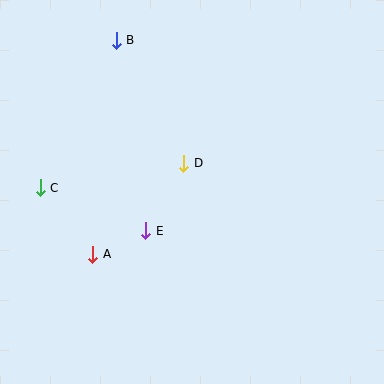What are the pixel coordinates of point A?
Point A is at (93, 254).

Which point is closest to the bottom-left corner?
Point A is closest to the bottom-left corner.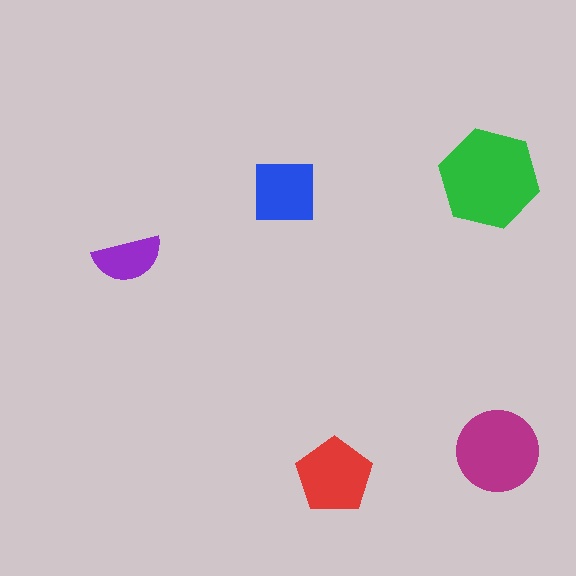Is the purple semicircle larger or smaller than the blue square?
Smaller.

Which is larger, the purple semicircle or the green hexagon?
The green hexagon.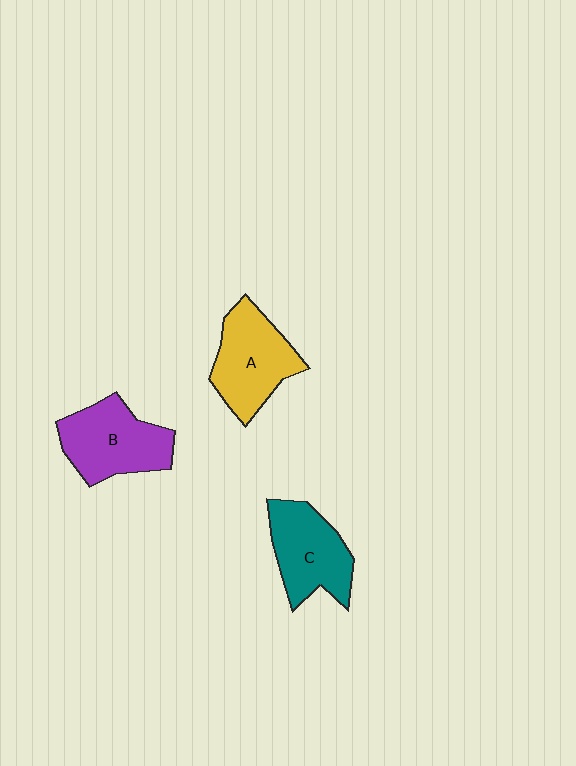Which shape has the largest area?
Shape B (purple).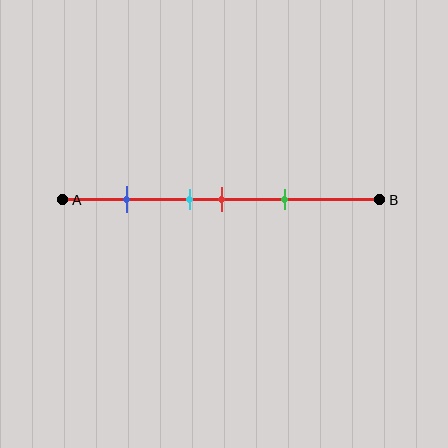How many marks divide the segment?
There are 4 marks dividing the segment.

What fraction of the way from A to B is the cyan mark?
The cyan mark is approximately 40% (0.4) of the way from A to B.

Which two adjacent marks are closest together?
The cyan and red marks are the closest adjacent pair.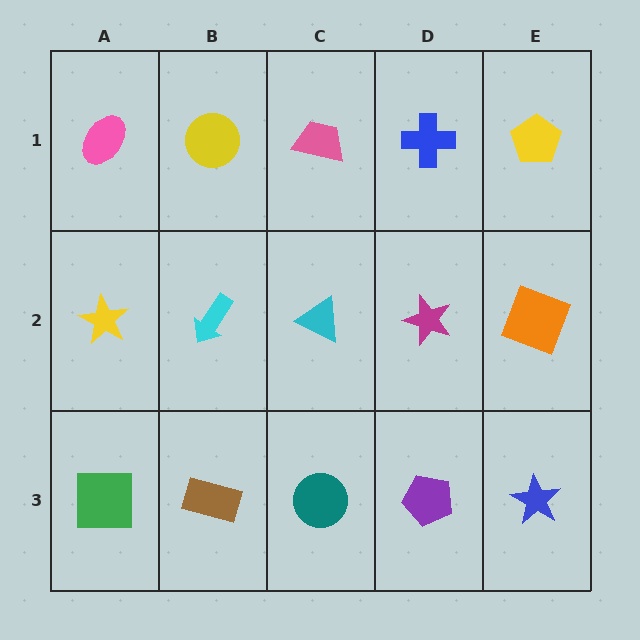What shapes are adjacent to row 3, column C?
A cyan triangle (row 2, column C), a brown rectangle (row 3, column B), a purple pentagon (row 3, column D).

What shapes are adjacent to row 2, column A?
A pink ellipse (row 1, column A), a green square (row 3, column A), a cyan arrow (row 2, column B).